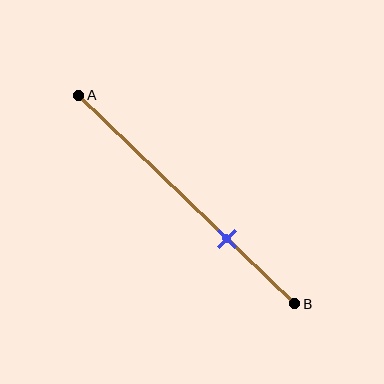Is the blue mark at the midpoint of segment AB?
No, the mark is at about 70% from A, not at the 50% midpoint.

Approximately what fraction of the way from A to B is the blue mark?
The blue mark is approximately 70% of the way from A to B.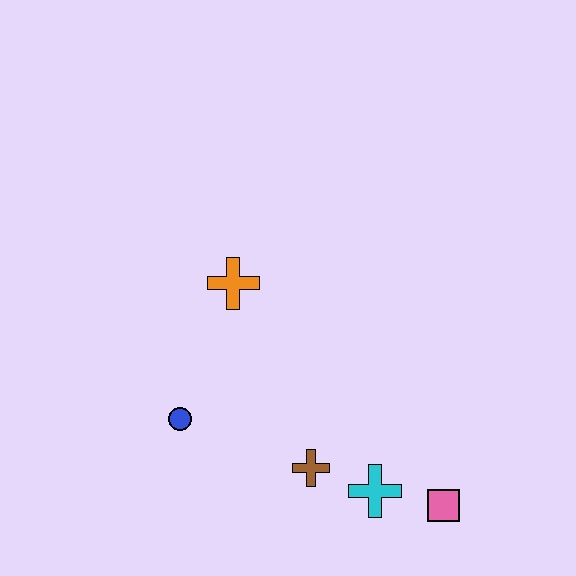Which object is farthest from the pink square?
The orange cross is farthest from the pink square.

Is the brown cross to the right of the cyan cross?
No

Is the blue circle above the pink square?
Yes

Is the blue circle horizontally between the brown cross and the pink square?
No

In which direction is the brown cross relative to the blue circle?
The brown cross is to the right of the blue circle.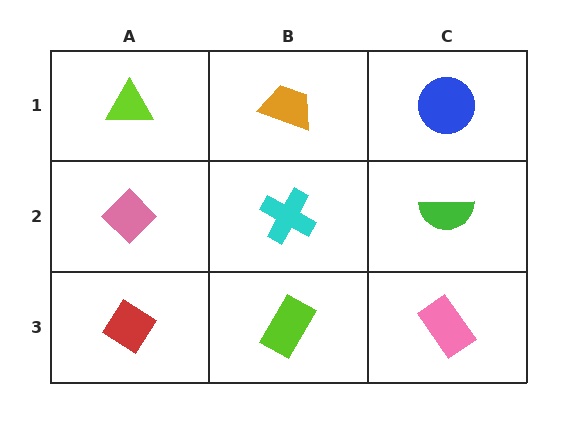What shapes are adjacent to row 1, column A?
A pink diamond (row 2, column A), an orange trapezoid (row 1, column B).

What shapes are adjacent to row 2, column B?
An orange trapezoid (row 1, column B), a lime rectangle (row 3, column B), a pink diamond (row 2, column A), a green semicircle (row 2, column C).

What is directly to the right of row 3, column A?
A lime rectangle.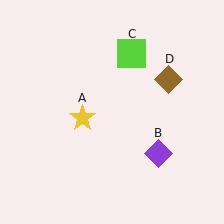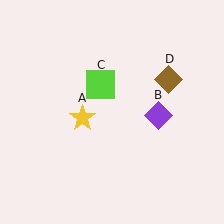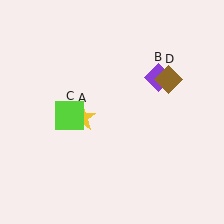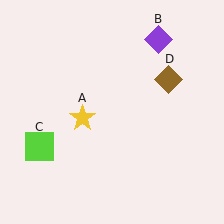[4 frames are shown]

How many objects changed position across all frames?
2 objects changed position: purple diamond (object B), lime square (object C).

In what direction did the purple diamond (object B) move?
The purple diamond (object B) moved up.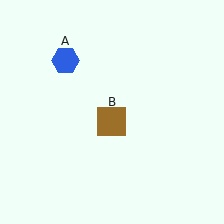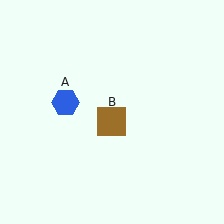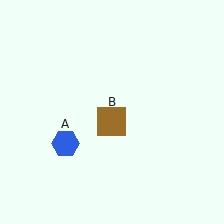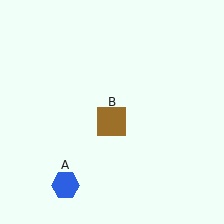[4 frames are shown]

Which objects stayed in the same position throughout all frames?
Brown square (object B) remained stationary.